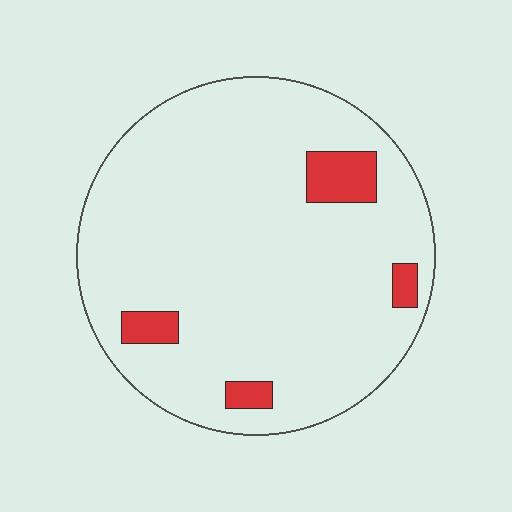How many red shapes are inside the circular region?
4.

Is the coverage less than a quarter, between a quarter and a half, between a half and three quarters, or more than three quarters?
Less than a quarter.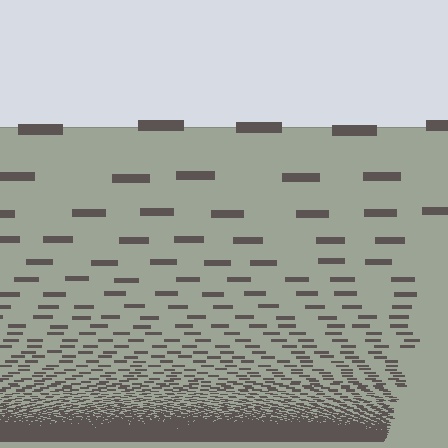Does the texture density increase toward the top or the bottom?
Density increases toward the bottom.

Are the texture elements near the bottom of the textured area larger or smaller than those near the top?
Smaller. The gradient is inverted — elements near the bottom are smaller and denser.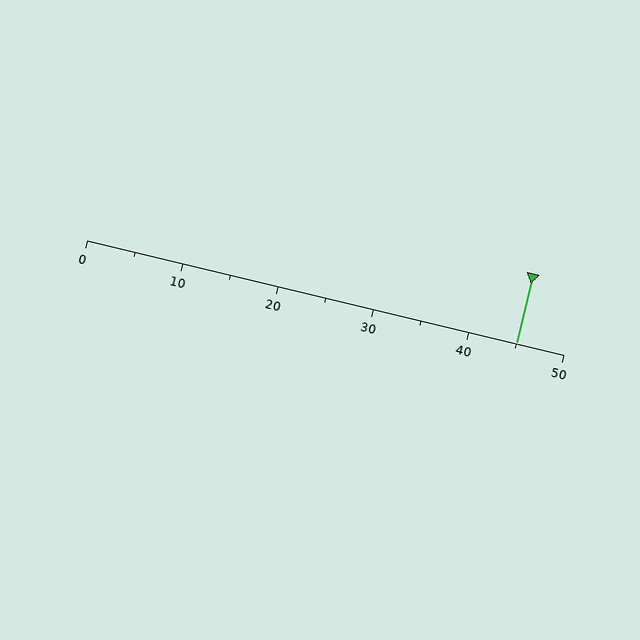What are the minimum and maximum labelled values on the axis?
The axis runs from 0 to 50.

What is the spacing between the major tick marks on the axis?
The major ticks are spaced 10 apart.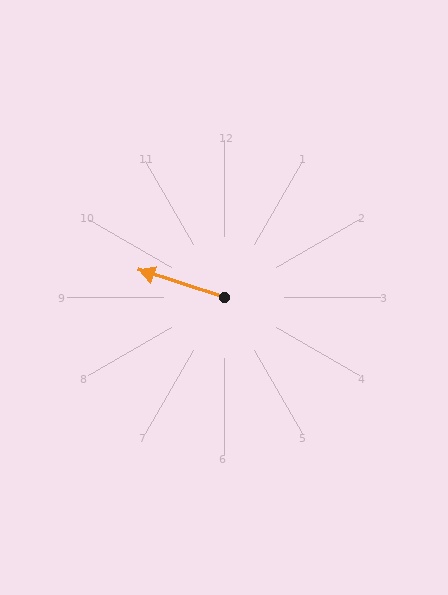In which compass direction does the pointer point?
West.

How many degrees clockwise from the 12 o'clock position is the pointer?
Approximately 288 degrees.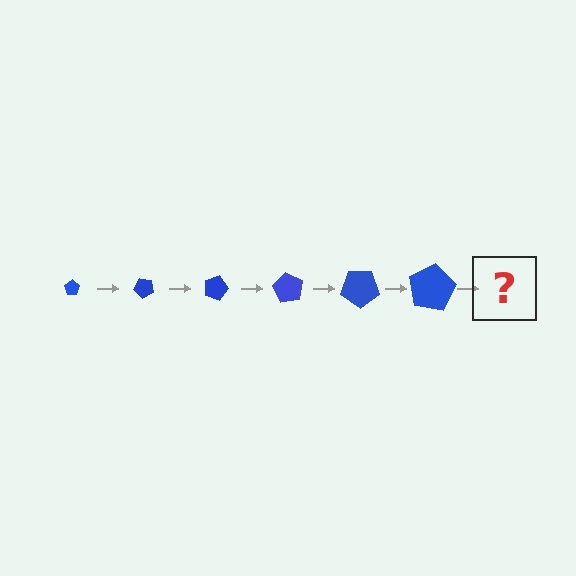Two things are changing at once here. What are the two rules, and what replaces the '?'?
The two rules are that the pentagon grows larger each step and it rotates 45 degrees each step. The '?' should be a pentagon, larger than the previous one and rotated 270 degrees from the start.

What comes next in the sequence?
The next element should be a pentagon, larger than the previous one and rotated 270 degrees from the start.